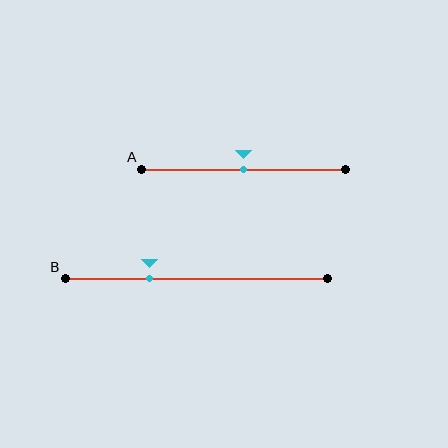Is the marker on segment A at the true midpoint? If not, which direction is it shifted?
Yes, the marker on segment A is at the true midpoint.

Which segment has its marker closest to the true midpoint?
Segment A has its marker closest to the true midpoint.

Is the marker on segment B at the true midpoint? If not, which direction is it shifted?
No, the marker on segment B is shifted to the left by about 18% of the segment length.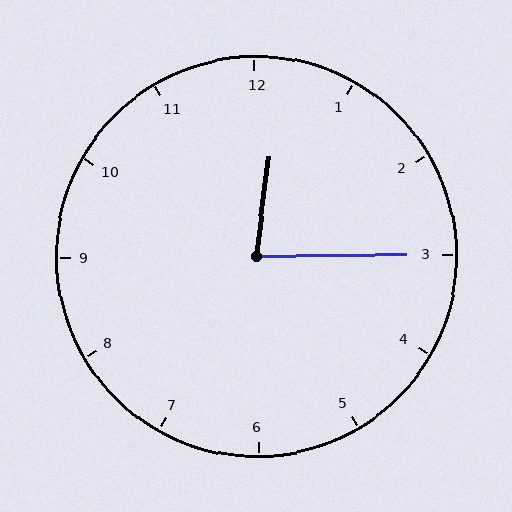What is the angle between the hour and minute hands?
Approximately 82 degrees.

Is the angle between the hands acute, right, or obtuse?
It is acute.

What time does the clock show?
12:15.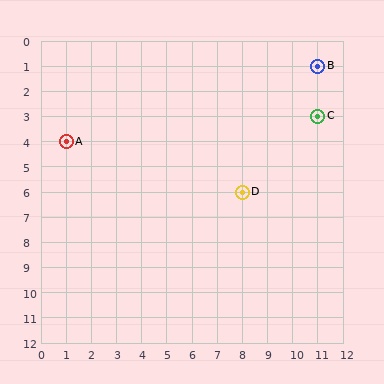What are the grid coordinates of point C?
Point C is at grid coordinates (11, 3).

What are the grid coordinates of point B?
Point B is at grid coordinates (11, 1).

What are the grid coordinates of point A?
Point A is at grid coordinates (1, 4).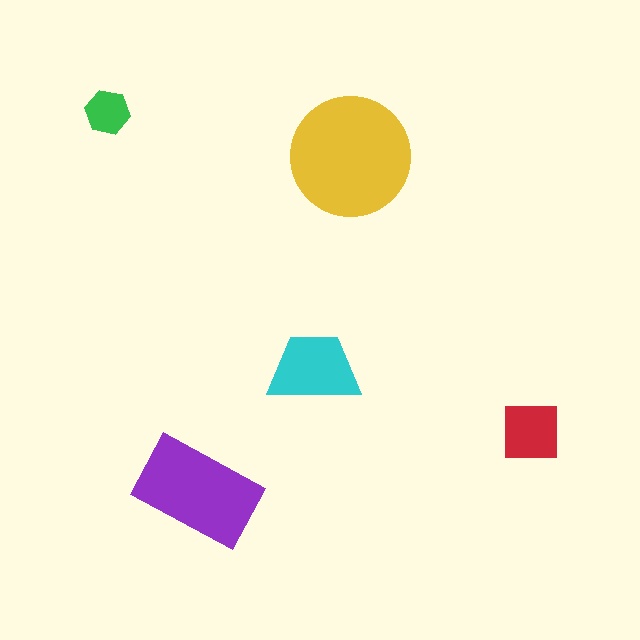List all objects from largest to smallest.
The yellow circle, the purple rectangle, the cyan trapezoid, the red square, the green hexagon.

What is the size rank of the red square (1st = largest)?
4th.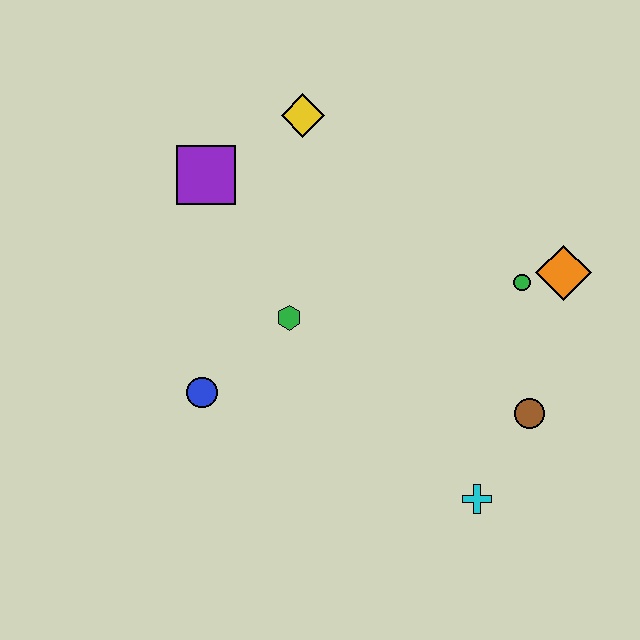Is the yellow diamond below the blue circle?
No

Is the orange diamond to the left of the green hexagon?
No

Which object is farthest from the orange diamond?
The blue circle is farthest from the orange diamond.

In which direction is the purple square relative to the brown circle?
The purple square is to the left of the brown circle.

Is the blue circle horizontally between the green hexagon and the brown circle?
No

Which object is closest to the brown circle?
The cyan cross is closest to the brown circle.